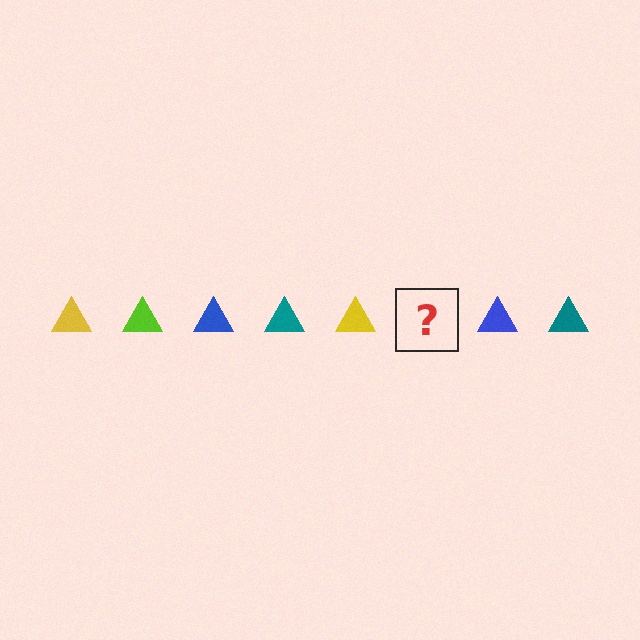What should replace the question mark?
The question mark should be replaced with a lime triangle.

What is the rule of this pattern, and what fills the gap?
The rule is that the pattern cycles through yellow, lime, blue, teal triangles. The gap should be filled with a lime triangle.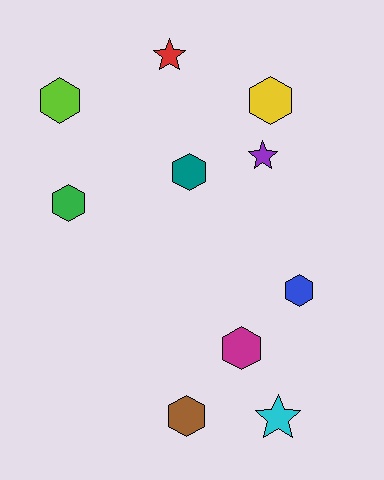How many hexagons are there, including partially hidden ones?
There are 7 hexagons.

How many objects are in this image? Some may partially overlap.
There are 10 objects.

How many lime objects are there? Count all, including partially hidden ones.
There is 1 lime object.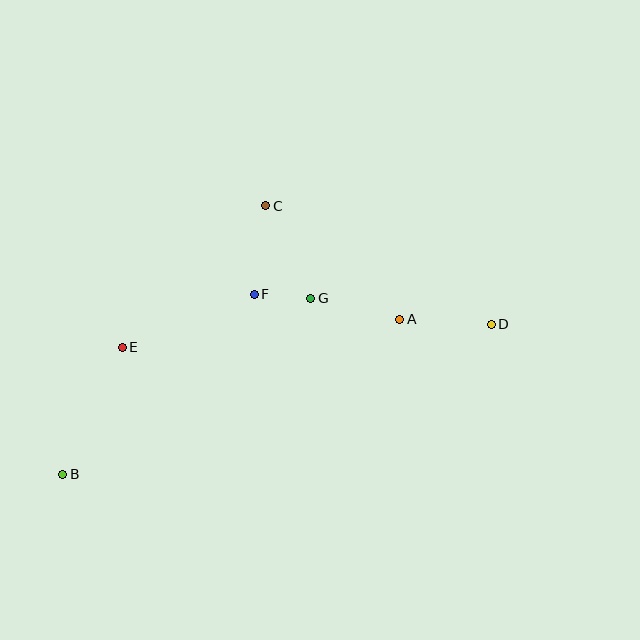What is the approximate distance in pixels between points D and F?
The distance between D and F is approximately 239 pixels.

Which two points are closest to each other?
Points F and G are closest to each other.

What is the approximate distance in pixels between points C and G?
The distance between C and G is approximately 103 pixels.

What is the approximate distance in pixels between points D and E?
The distance between D and E is approximately 370 pixels.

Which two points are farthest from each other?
Points B and D are farthest from each other.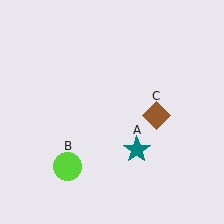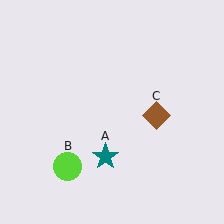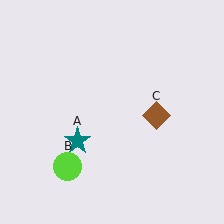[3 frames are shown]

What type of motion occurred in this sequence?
The teal star (object A) rotated clockwise around the center of the scene.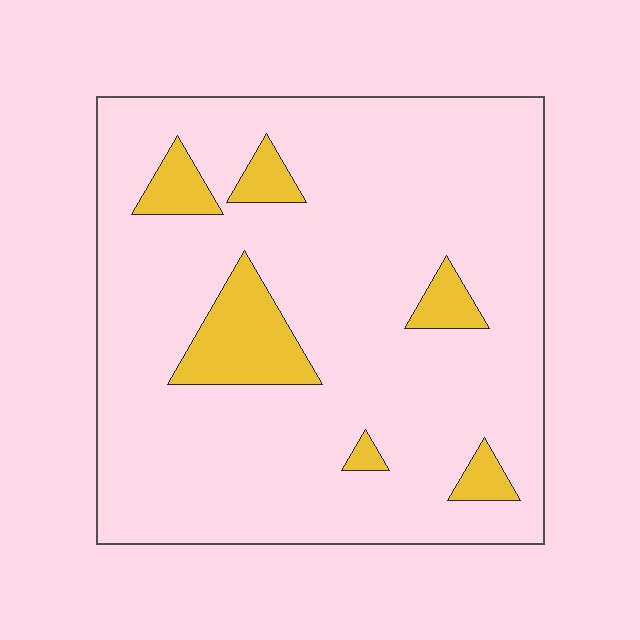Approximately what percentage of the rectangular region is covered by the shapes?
Approximately 10%.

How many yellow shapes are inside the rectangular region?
6.